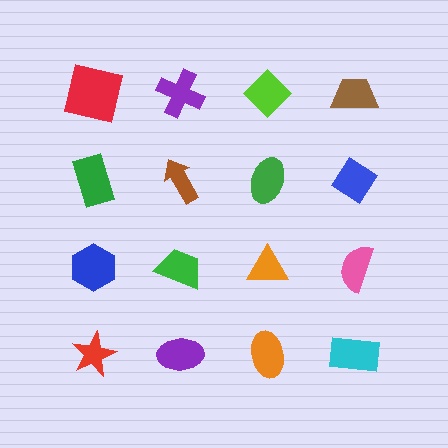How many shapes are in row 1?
4 shapes.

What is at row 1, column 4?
A brown trapezoid.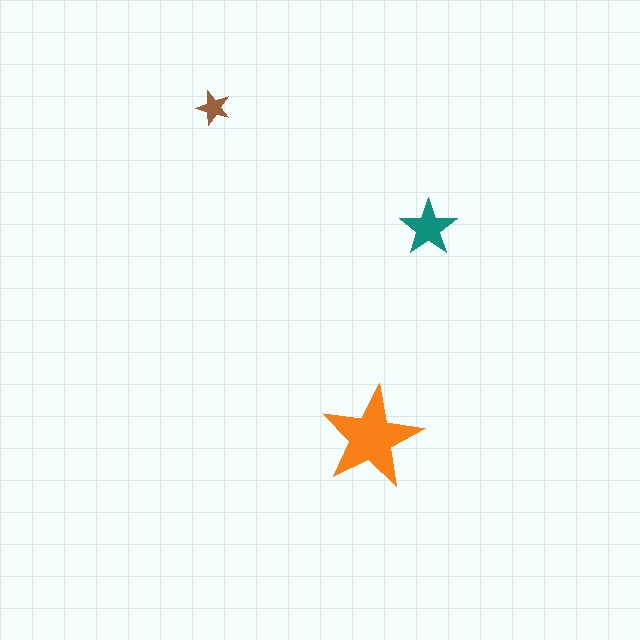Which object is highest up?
The brown star is topmost.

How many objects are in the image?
There are 3 objects in the image.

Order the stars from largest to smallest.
the orange one, the teal one, the brown one.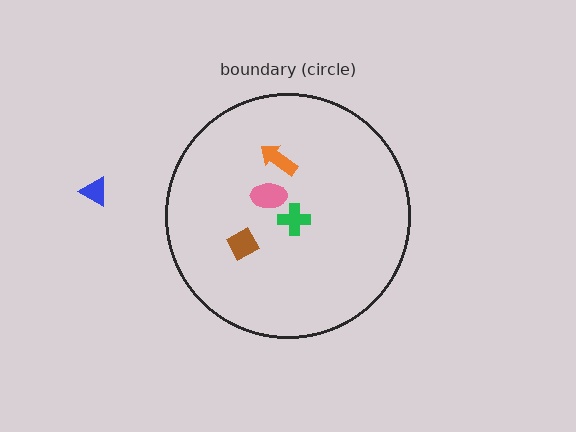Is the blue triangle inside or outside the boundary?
Outside.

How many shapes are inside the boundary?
4 inside, 1 outside.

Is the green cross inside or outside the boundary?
Inside.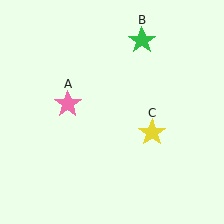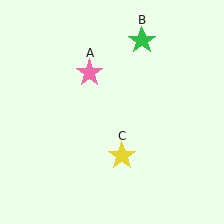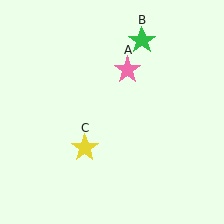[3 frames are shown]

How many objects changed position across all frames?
2 objects changed position: pink star (object A), yellow star (object C).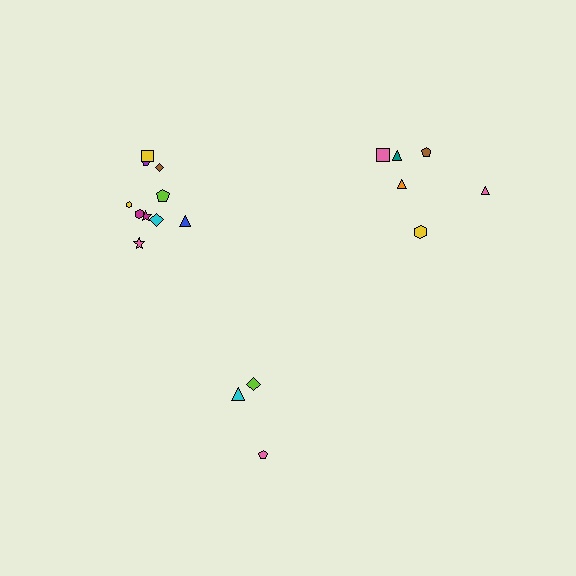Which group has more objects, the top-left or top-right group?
The top-left group.